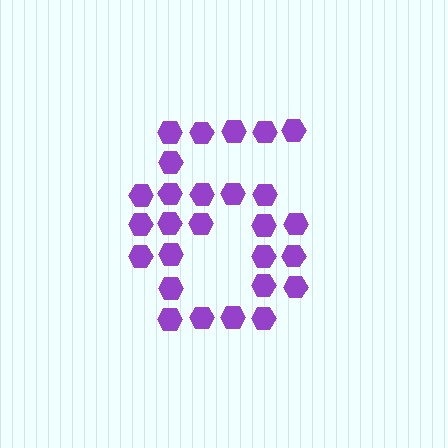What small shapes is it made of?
It is made of small hexagons.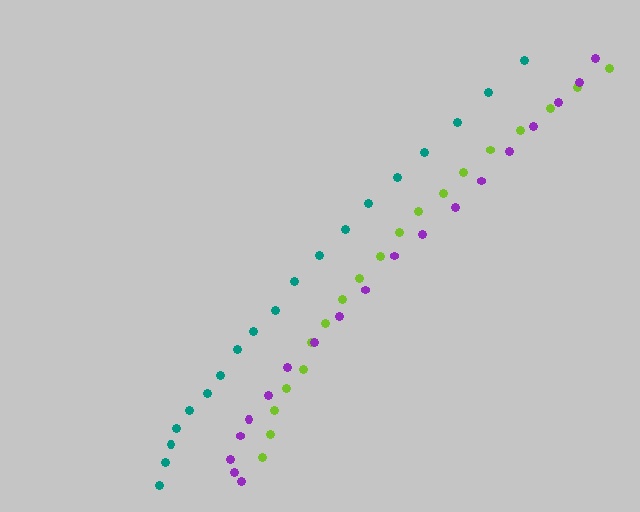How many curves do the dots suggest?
There are 3 distinct paths.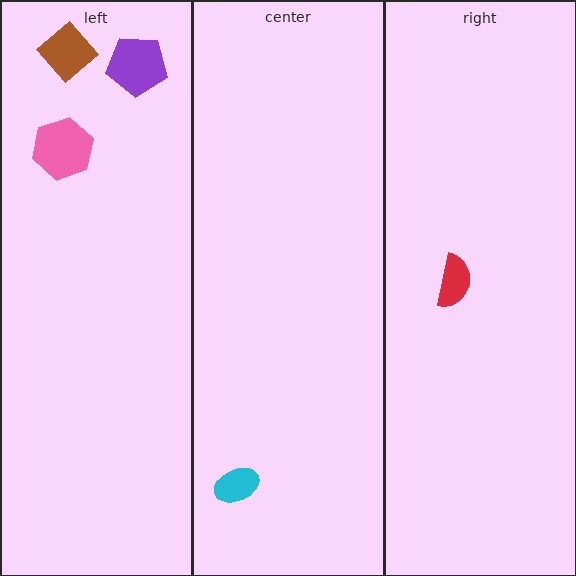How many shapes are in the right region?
1.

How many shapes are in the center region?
1.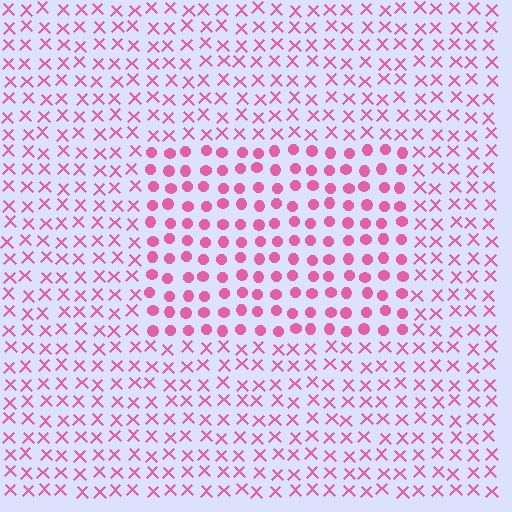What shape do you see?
I see a rectangle.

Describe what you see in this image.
The image is filled with small pink elements arranged in a uniform grid. A rectangle-shaped region contains circles, while the surrounding area contains X marks. The boundary is defined purely by the change in element shape.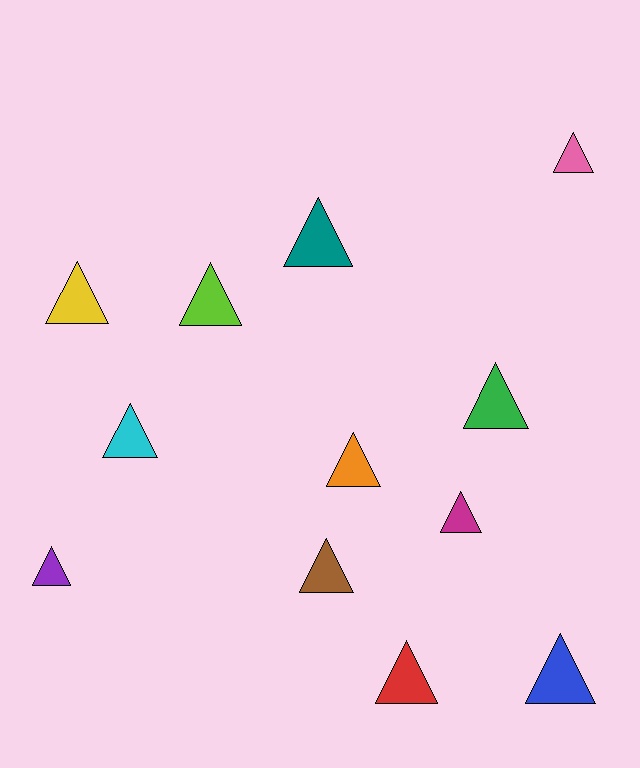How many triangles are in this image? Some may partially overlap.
There are 12 triangles.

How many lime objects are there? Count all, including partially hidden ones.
There is 1 lime object.